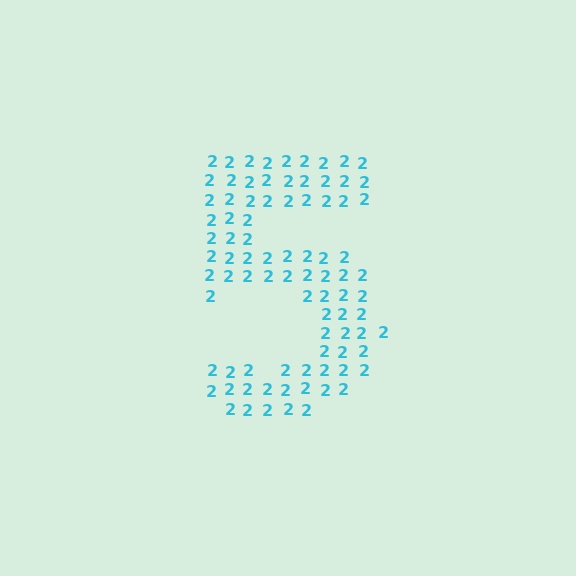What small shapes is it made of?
It is made of small digit 2's.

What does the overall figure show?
The overall figure shows the digit 5.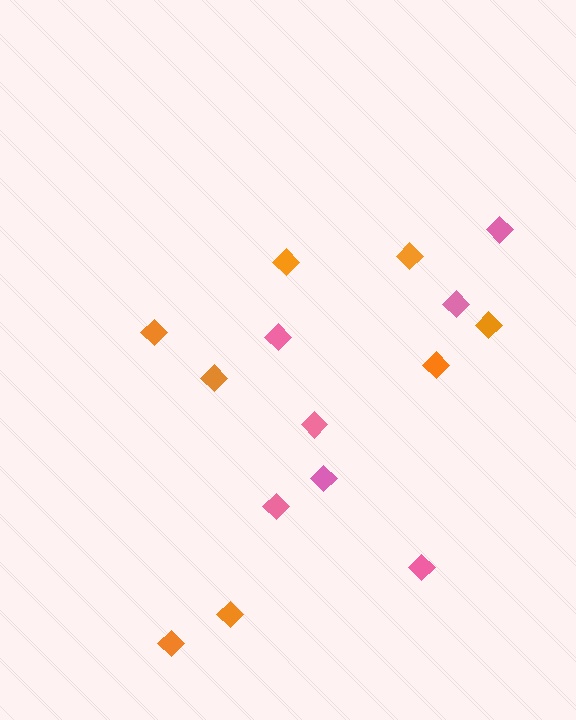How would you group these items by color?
There are 2 groups: one group of pink diamonds (7) and one group of orange diamonds (8).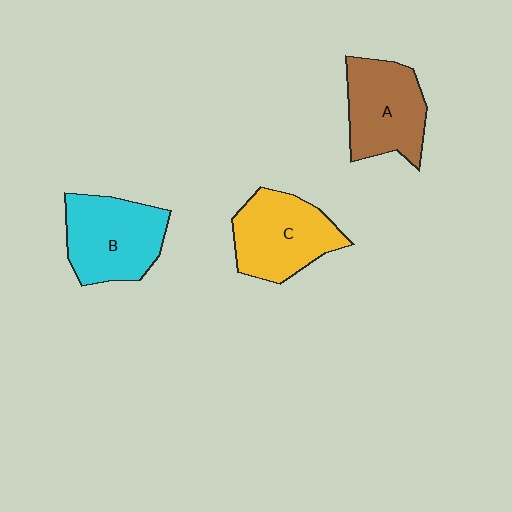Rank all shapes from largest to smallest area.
From largest to smallest: B (cyan), C (yellow), A (brown).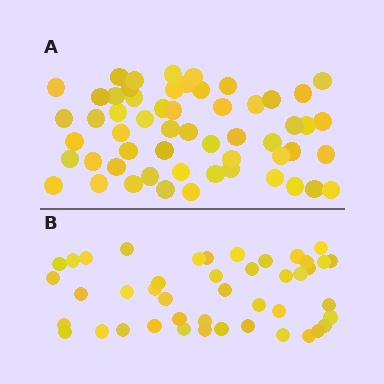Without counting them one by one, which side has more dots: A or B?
Region A (the top region) has more dots.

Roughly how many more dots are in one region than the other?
Region A has roughly 12 or so more dots than region B.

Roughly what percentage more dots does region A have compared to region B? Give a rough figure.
About 25% more.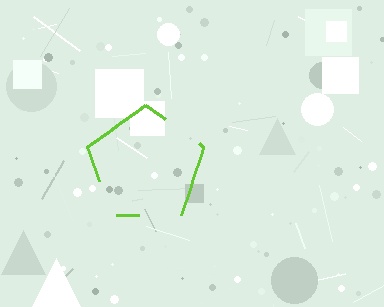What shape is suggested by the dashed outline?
The dashed outline suggests a pentagon.